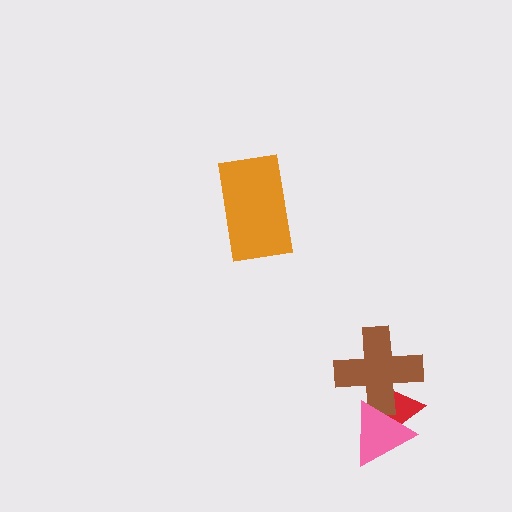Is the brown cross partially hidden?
Yes, it is partially covered by another shape.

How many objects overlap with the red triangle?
2 objects overlap with the red triangle.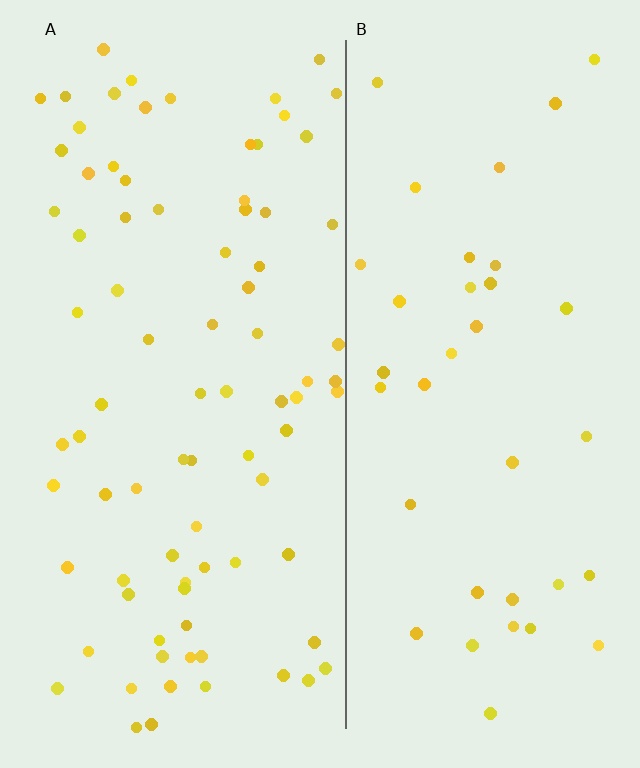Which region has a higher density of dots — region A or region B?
A (the left).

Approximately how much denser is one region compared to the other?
Approximately 2.2× — region A over region B.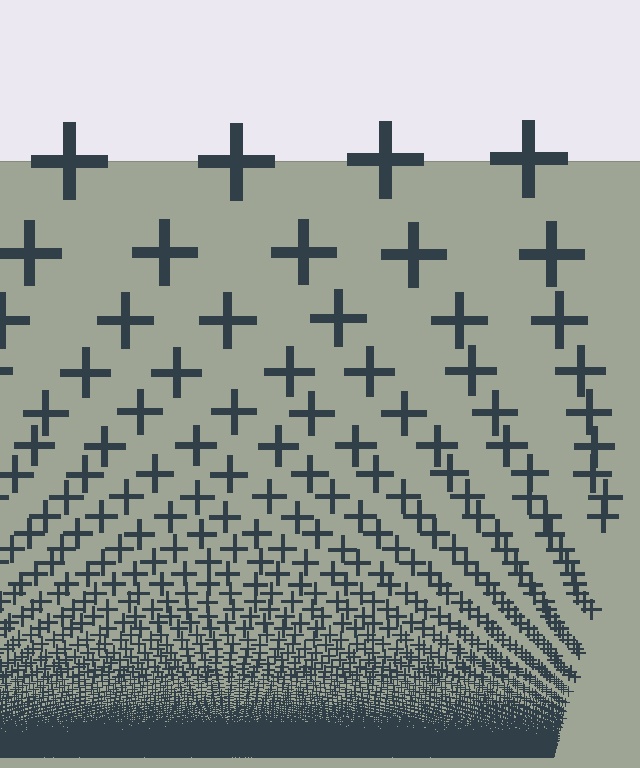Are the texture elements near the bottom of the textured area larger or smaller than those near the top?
Smaller. The gradient is inverted — elements near the bottom are smaller and denser.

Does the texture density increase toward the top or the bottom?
Density increases toward the bottom.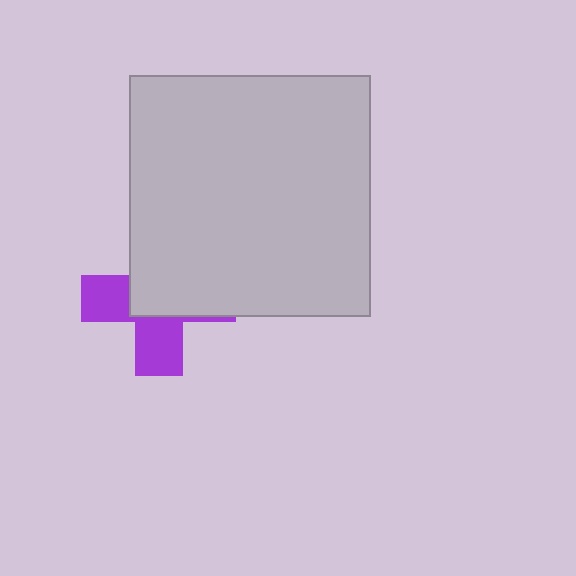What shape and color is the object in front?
The object in front is a light gray square.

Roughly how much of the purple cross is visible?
A small part of it is visible (roughly 43%).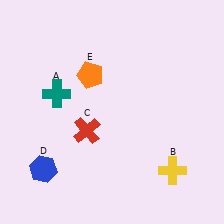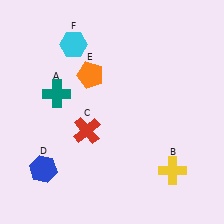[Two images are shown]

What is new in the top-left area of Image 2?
A cyan hexagon (F) was added in the top-left area of Image 2.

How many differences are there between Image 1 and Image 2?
There is 1 difference between the two images.